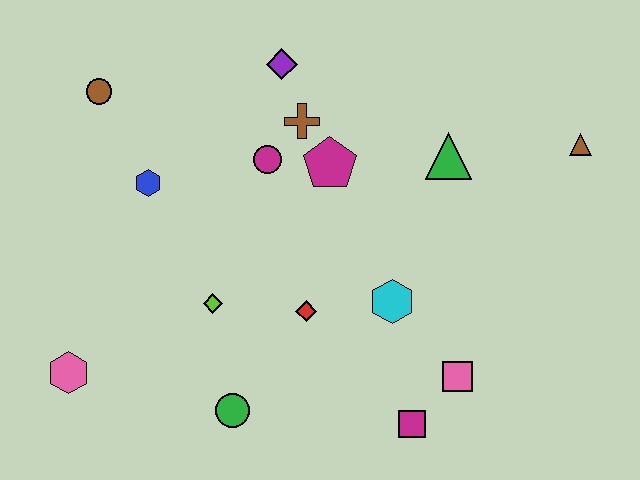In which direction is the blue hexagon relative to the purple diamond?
The blue hexagon is to the left of the purple diamond.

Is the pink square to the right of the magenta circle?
Yes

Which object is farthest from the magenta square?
The brown circle is farthest from the magenta square.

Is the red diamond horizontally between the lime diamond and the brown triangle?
Yes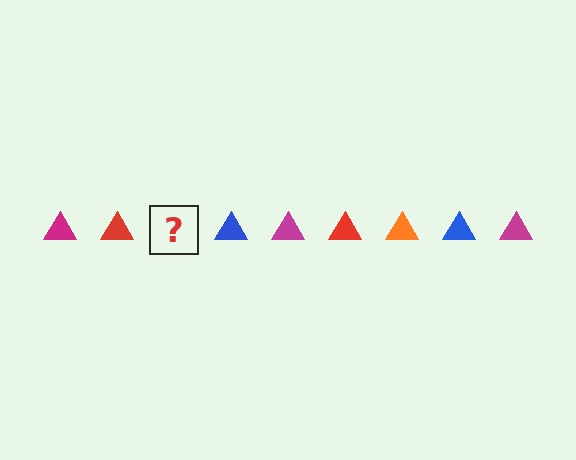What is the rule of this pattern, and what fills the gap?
The rule is that the pattern cycles through magenta, red, orange, blue triangles. The gap should be filled with an orange triangle.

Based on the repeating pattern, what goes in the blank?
The blank should be an orange triangle.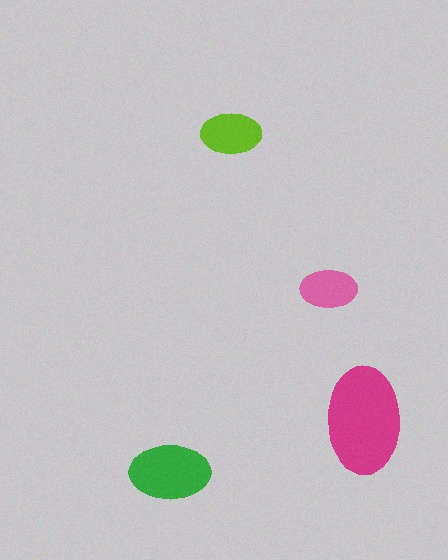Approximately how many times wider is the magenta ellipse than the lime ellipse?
About 2 times wider.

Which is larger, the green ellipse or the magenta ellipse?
The magenta one.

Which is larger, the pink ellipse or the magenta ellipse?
The magenta one.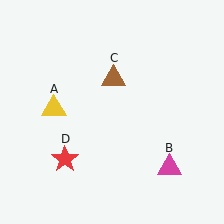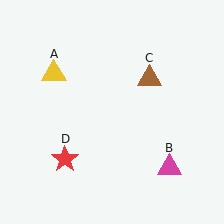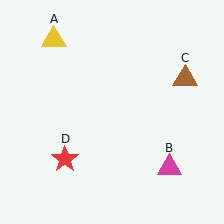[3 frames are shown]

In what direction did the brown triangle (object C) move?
The brown triangle (object C) moved right.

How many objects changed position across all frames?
2 objects changed position: yellow triangle (object A), brown triangle (object C).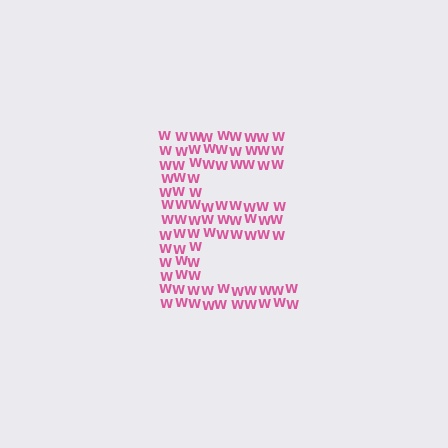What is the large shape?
The large shape is the letter E.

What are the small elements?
The small elements are letter W's.